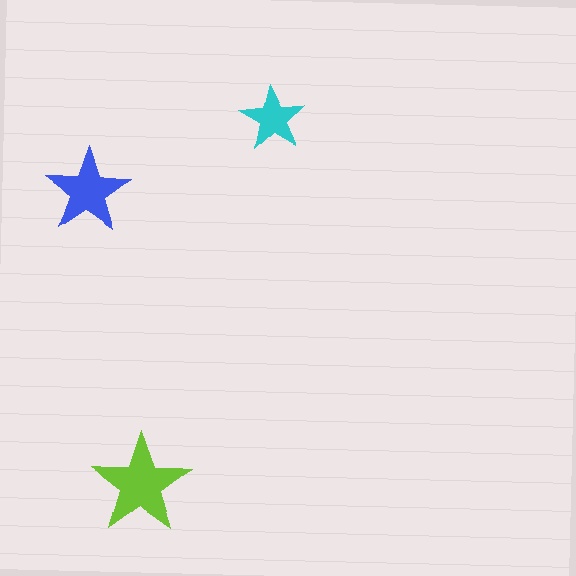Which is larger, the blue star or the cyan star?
The blue one.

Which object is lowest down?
The lime star is bottommost.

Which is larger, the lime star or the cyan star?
The lime one.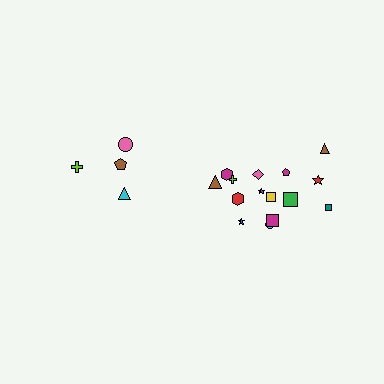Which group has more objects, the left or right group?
The right group.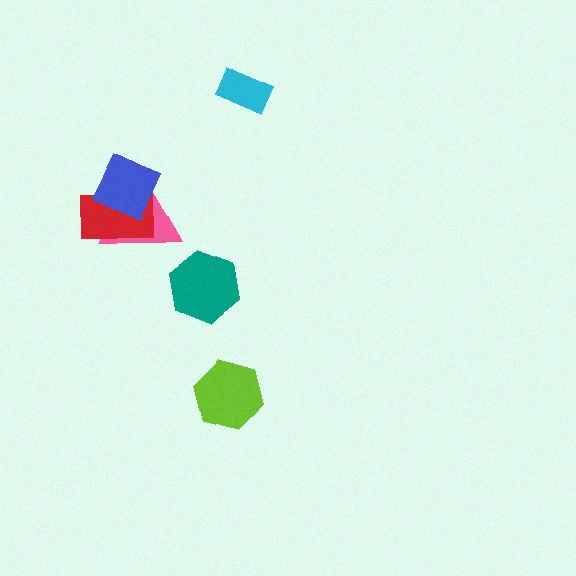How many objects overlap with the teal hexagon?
0 objects overlap with the teal hexagon.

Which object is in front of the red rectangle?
The blue diamond is in front of the red rectangle.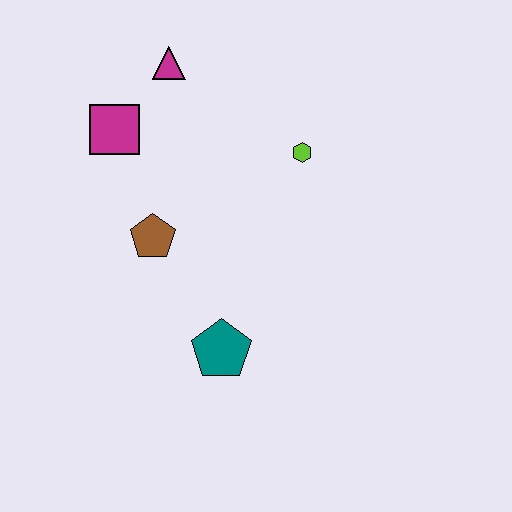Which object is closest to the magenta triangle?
The magenta square is closest to the magenta triangle.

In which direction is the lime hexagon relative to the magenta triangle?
The lime hexagon is to the right of the magenta triangle.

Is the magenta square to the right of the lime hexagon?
No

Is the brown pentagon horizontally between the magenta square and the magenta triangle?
Yes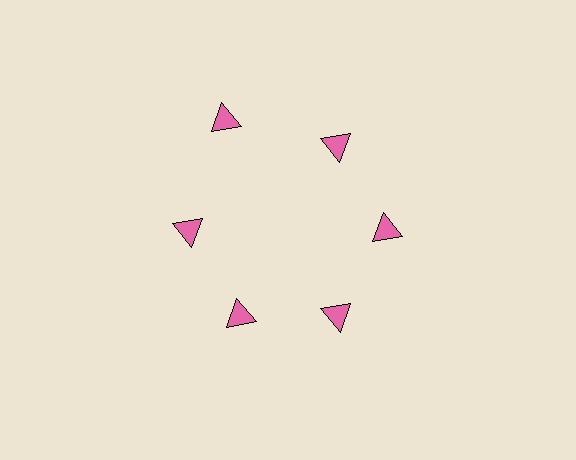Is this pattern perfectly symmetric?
No. The 6 pink triangles are arranged in a ring, but one element near the 11 o'clock position is pushed outward from the center, breaking the 6-fold rotational symmetry.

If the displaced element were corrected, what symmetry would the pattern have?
It would have 6-fold rotational symmetry — the pattern would map onto itself every 60 degrees.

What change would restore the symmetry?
The symmetry would be restored by moving it inward, back onto the ring so that all 6 triangles sit at equal angles and equal distance from the center.